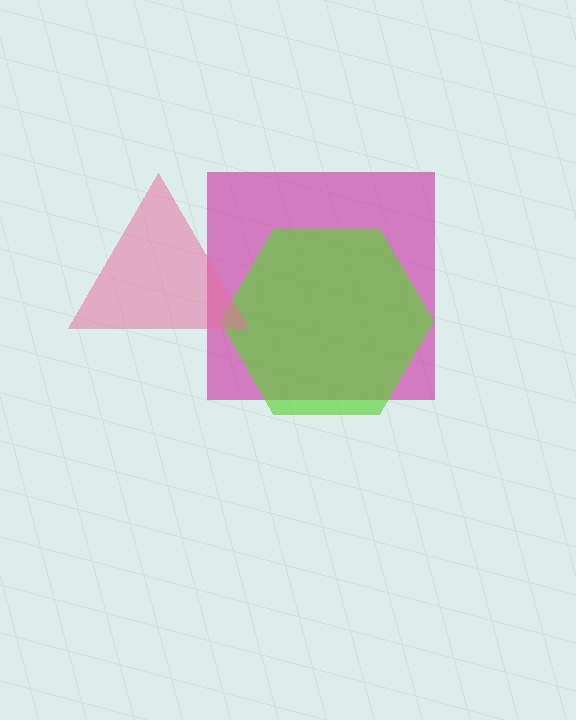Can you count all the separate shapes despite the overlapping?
Yes, there are 3 separate shapes.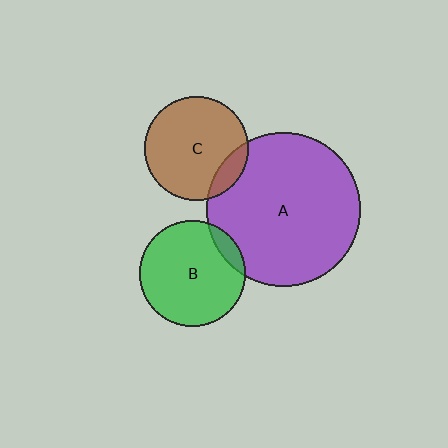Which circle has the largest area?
Circle A (purple).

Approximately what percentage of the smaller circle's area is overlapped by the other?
Approximately 15%.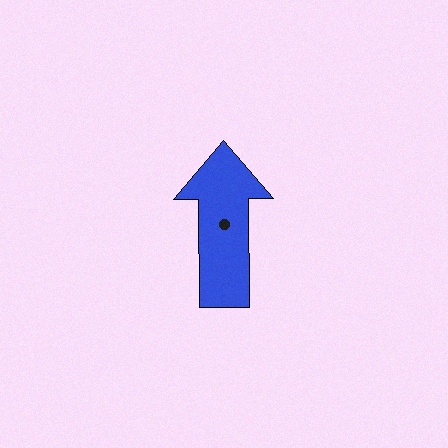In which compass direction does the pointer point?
North.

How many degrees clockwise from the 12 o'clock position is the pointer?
Approximately 360 degrees.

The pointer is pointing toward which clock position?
Roughly 12 o'clock.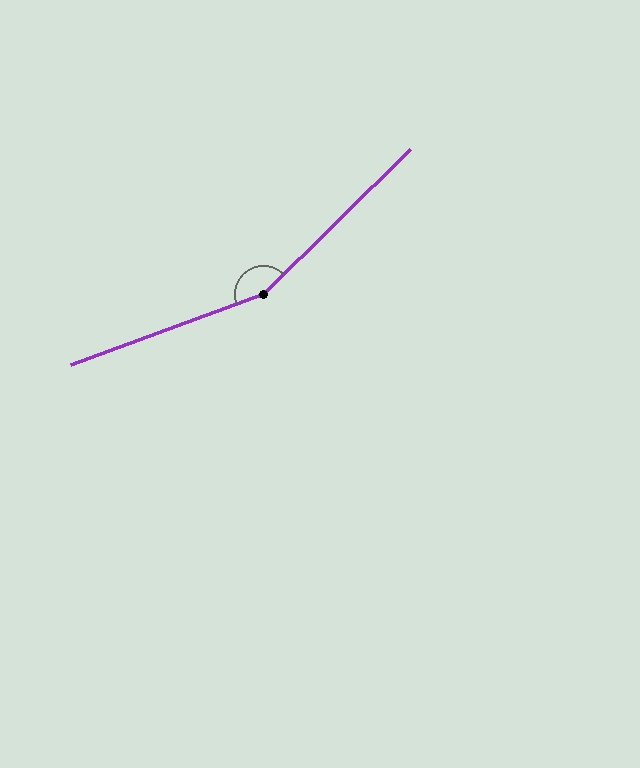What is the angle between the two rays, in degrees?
Approximately 156 degrees.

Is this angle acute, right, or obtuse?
It is obtuse.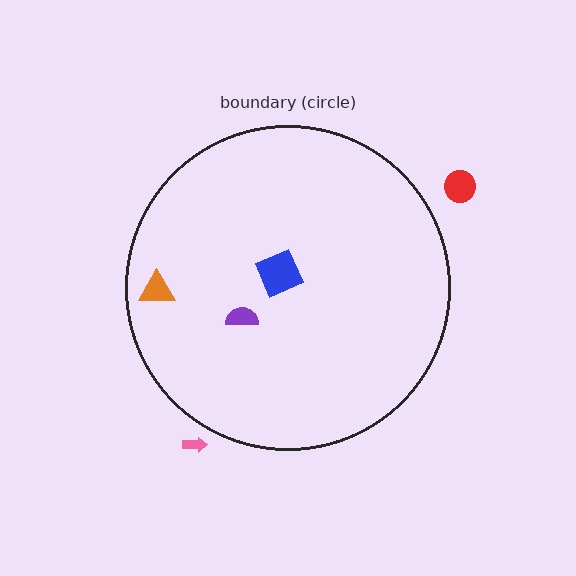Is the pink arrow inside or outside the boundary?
Outside.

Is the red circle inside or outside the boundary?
Outside.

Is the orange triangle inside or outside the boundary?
Inside.